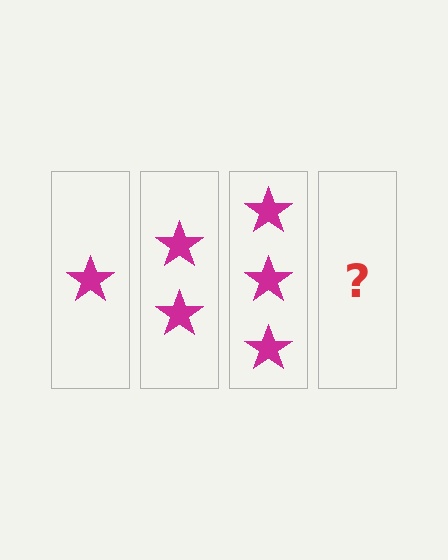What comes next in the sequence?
The next element should be 4 stars.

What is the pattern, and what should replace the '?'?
The pattern is that each step adds one more star. The '?' should be 4 stars.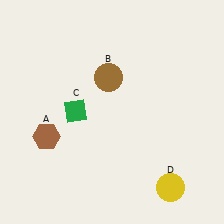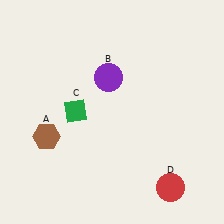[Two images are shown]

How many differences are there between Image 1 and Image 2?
There are 2 differences between the two images.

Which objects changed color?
B changed from brown to purple. D changed from yellow to red.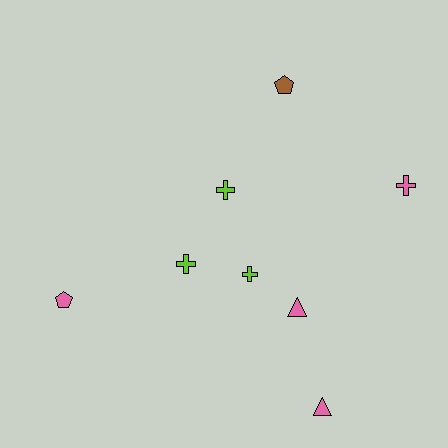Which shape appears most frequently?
Cross, with 4 objects.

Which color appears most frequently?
Pink, with 4 objects.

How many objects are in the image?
There are 8 objects.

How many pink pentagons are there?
There is 1 pink pentagon.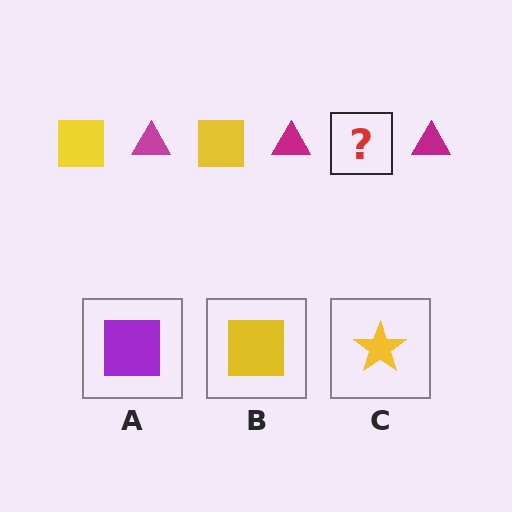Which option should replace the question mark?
Option B.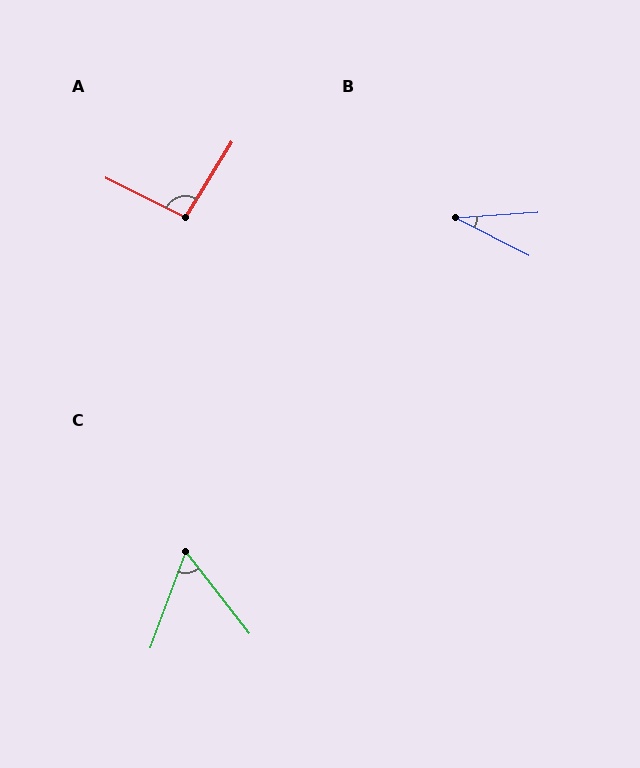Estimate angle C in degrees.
Approximately 58 degrees.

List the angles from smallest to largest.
B (31°), C (58°), A (95°).